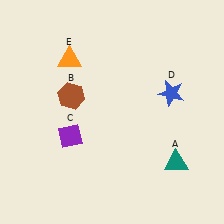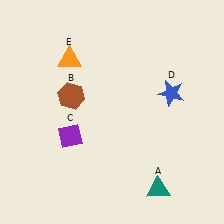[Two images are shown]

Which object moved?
The teal triangle (A) moved down.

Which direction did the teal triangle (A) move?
The teal triangle (A) moved down.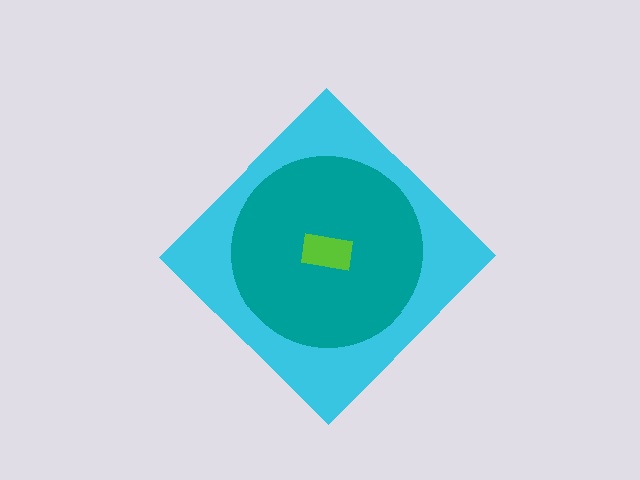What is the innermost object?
The lime rectangle.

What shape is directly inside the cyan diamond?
The teal circle.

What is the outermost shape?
The cyan diamond.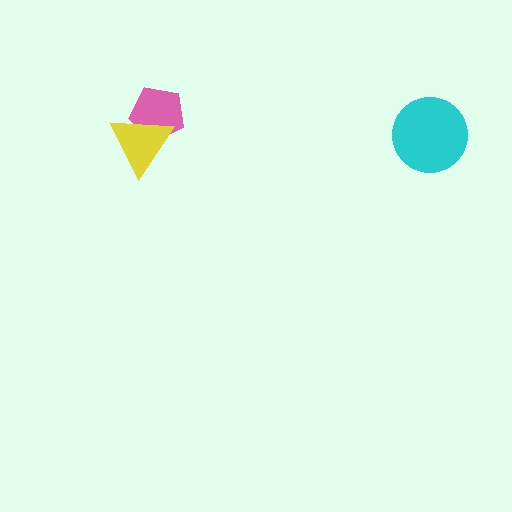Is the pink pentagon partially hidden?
Yes, it is partially covered by another shape.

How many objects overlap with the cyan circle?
0 objects overlap with the cyan circle.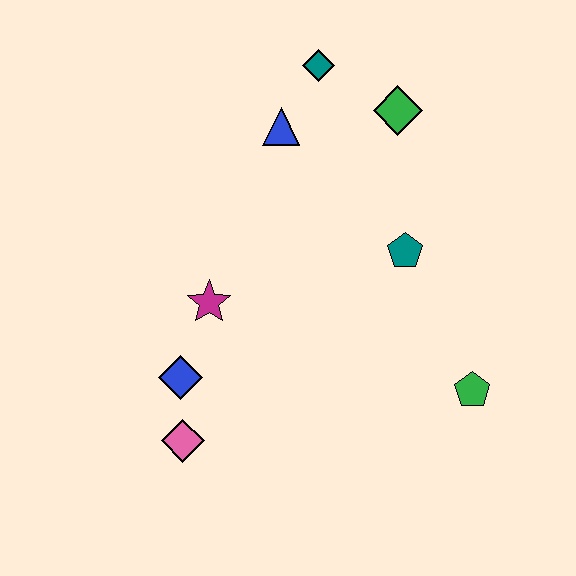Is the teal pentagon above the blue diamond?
Yes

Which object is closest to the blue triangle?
The teal diamond is closest to the blue triangle.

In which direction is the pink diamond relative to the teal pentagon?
The pink diamond is to the left of the teal pentagon.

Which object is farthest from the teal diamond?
The pink diamond is farthest from the teal diamond.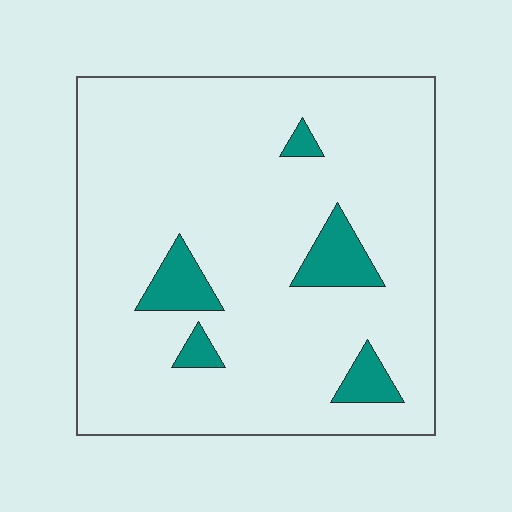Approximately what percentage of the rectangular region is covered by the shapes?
Approximately 10%.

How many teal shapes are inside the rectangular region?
5.